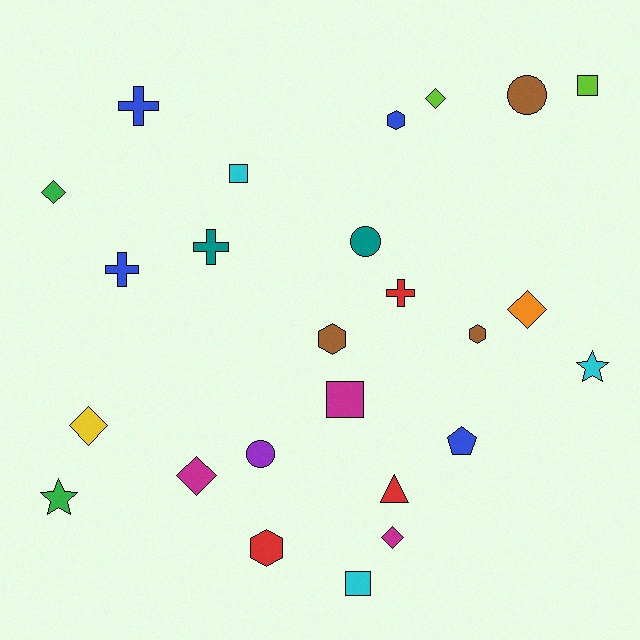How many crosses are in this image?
There are 4 crosses.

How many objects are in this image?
There are 25 objects.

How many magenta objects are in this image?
There are 3 magenta objects.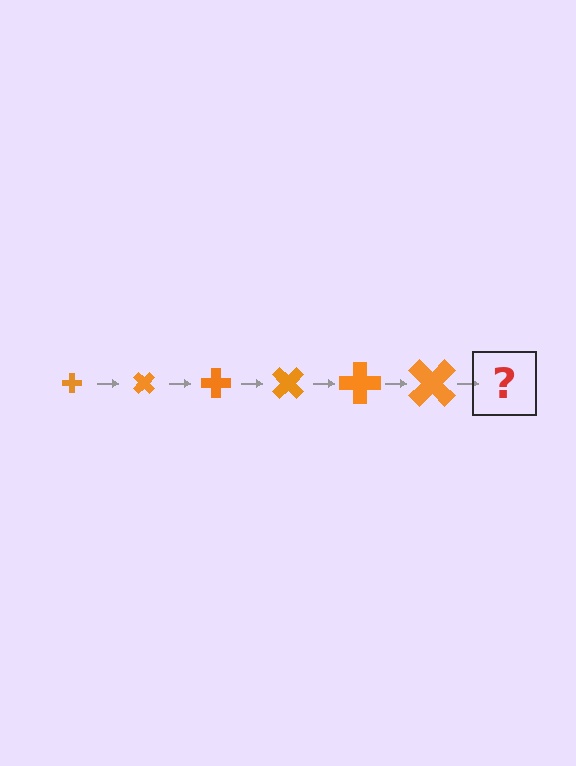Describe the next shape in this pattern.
It should be a cross, larger than the previous one and rotated 270 degrees from the start.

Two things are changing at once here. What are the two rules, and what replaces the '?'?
The two rules are that the cross grows larger each step and it rotates 45 degrees each step. The '?' should be a cross, larger than the previous one and rotated 270 degrees from the start.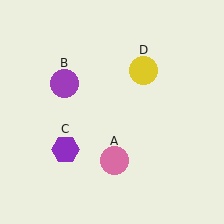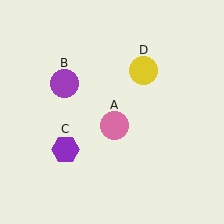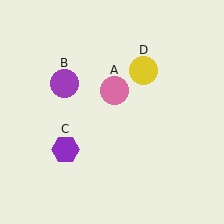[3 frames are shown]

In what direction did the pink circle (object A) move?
The pink circle (object A) moved up.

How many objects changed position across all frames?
1 object changed position: pink circle (object A).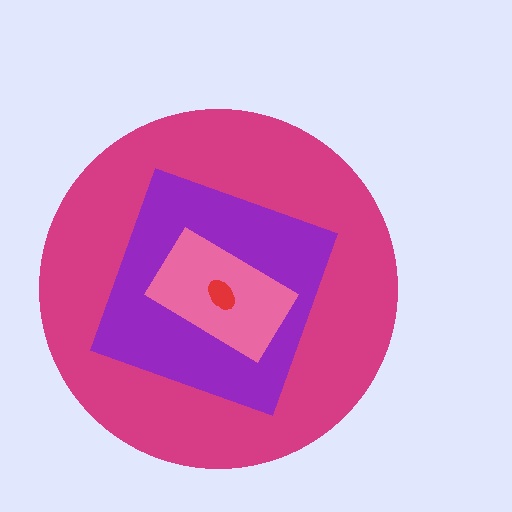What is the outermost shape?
The magenta circle.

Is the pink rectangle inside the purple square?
Yes.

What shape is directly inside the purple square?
The pink rectangle.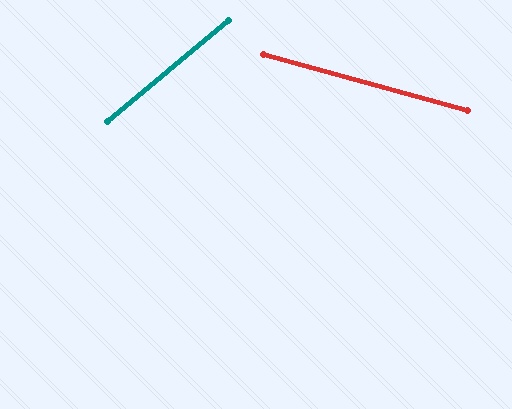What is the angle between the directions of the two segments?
Approximately 55 degrees.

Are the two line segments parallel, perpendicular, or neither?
Neither parallel nor perpendicular — they differ by about 55°.